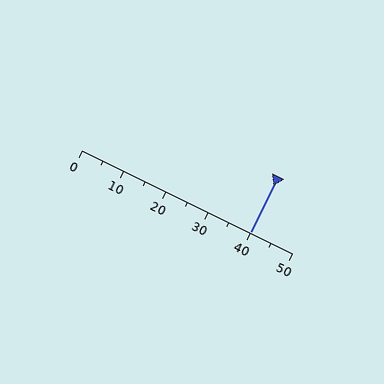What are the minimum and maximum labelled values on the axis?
The axis runs from 0 to 50.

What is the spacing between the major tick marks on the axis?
The major ticks are spaced 10 apart.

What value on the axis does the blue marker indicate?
The marker indicates approximately 40.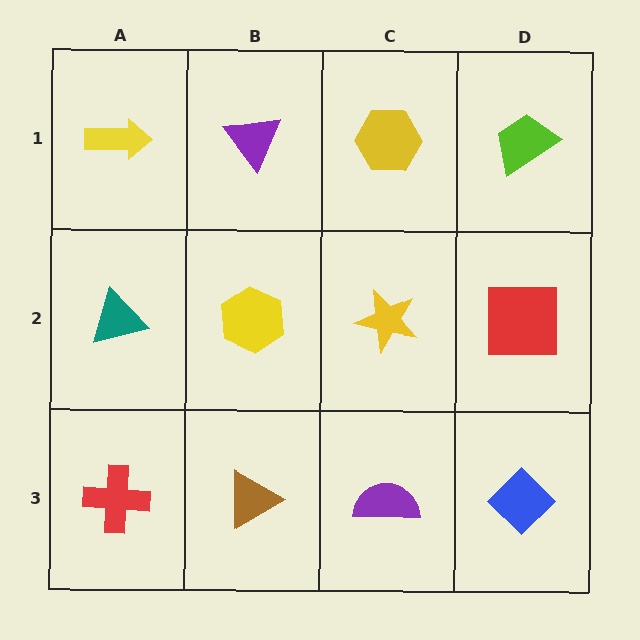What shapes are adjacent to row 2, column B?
A purple triangle (row 1, column B), a brown triangle (row 3, column B), a teal triangle (row 2, column A), a yellow star (row 2, column C).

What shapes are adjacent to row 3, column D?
A red square (row 2, column D), a purple semicircle (row 3, column C).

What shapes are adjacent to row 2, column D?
A lime trapezoid (row 1, column D), a blue diamond (row 3, column D), a yellow star (row 2, column C).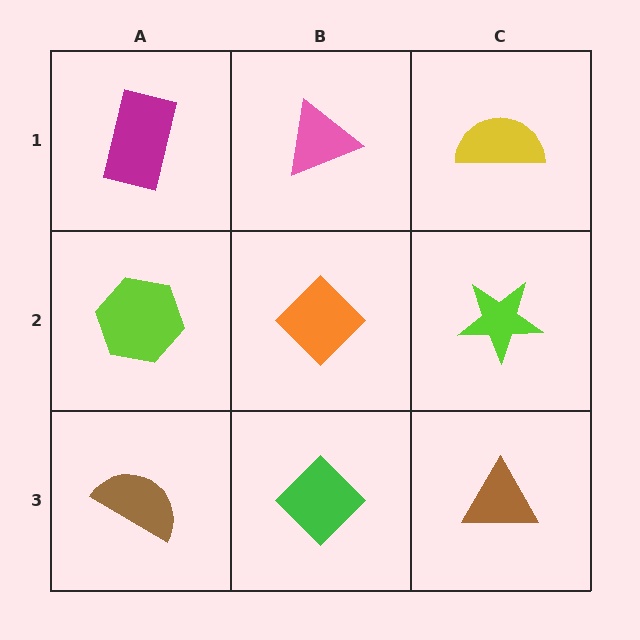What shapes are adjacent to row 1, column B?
An orange diamond (row 2, column B), a magenta rectangle (row 1, column A), a yellow semicircle (row 1, column C).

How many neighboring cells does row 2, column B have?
4.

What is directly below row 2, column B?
A green diamond.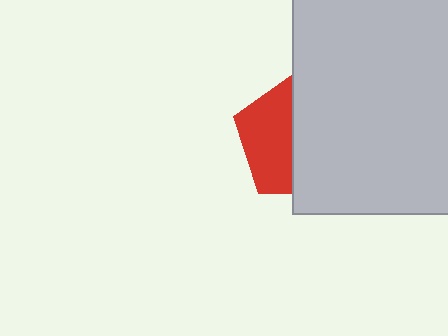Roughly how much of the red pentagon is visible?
A small part of it is visible (roughly 42%).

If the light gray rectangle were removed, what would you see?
You would see the complete red pentagon.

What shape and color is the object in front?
The object in front is a light gray rectangle.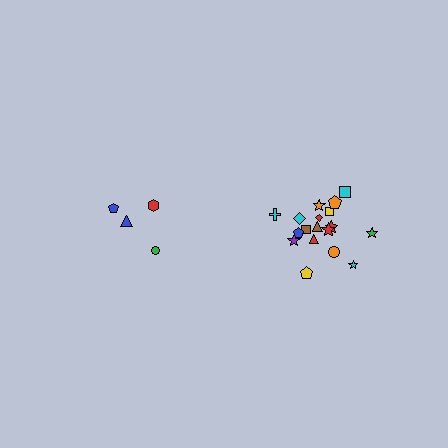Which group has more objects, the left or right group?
The right group.